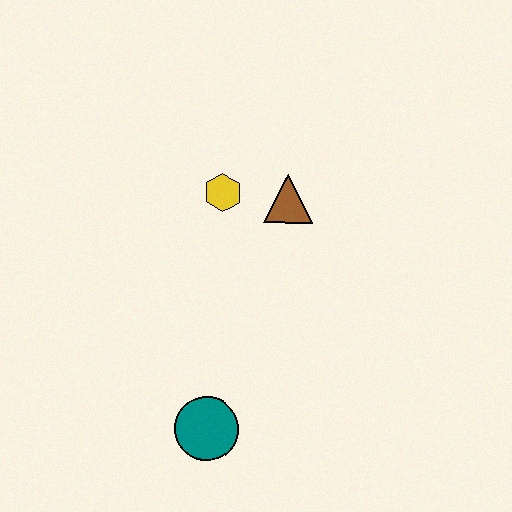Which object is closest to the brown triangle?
The yellow hexagon is closest to the brown triangle.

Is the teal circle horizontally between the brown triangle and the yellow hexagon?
No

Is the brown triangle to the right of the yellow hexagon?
Yes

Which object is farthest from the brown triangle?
The teal circle is farthest from the brown triangle.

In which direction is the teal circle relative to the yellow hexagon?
The teal circle is below the yellow hexagon.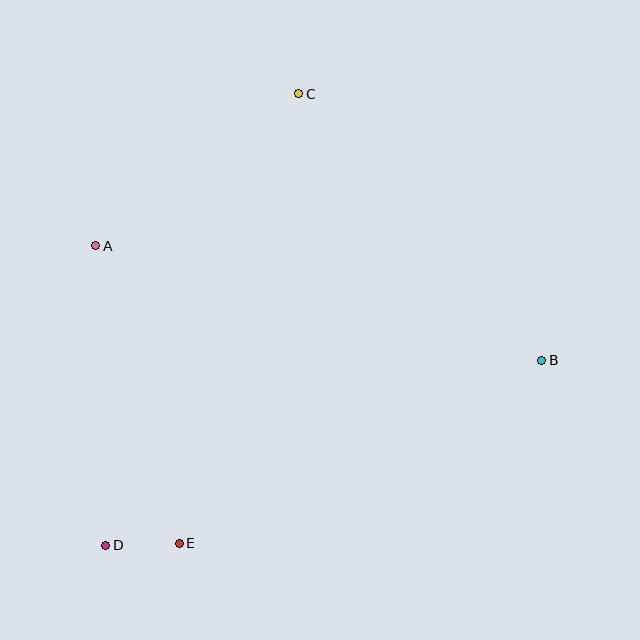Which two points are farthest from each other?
Points C and D are farthest from each other.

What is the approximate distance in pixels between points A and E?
The distance between A and E is approximately 309 pixels.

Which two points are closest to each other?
Points D and E are closest to each other.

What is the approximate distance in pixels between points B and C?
The distance between B and C is approximately 361 pixels.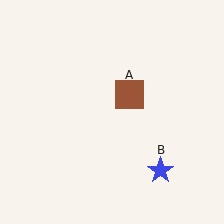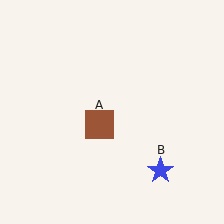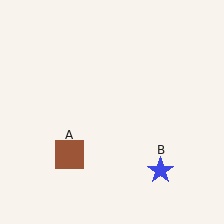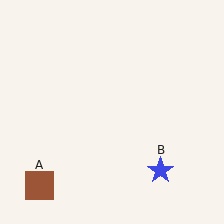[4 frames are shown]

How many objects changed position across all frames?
1 object changed position: brown square (object A).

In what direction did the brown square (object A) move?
The brown square (object A) moved down and to the left.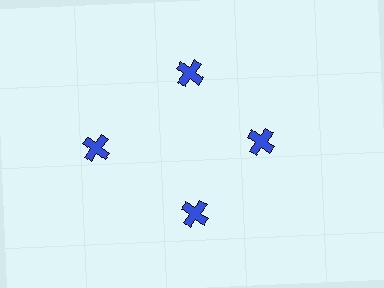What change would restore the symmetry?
The symmetry would be restored by moving it inward, back onto the ring so that all 4 crosses sit at equal angles and equal distance from the center.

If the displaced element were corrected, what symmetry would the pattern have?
It would have 4-fold rotational symmetry — the pattern would map onto itself every 90 degrees.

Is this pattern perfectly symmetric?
No. The 4 blue crosses are arranged in a ring, but one element near the 9 o'clock position is pushed outward from the center, breaking the 4-fold rotational symmetry.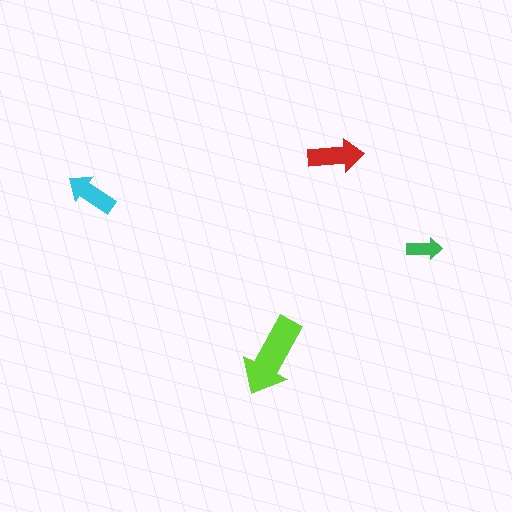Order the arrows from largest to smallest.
the lime one, the red one, the cyan one, the green one.